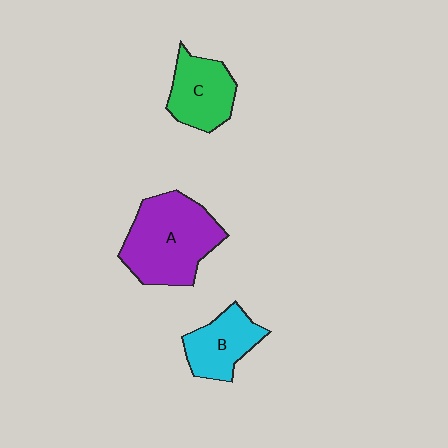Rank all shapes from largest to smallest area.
From largest to smallest: A (purple), C (green), B (cyan).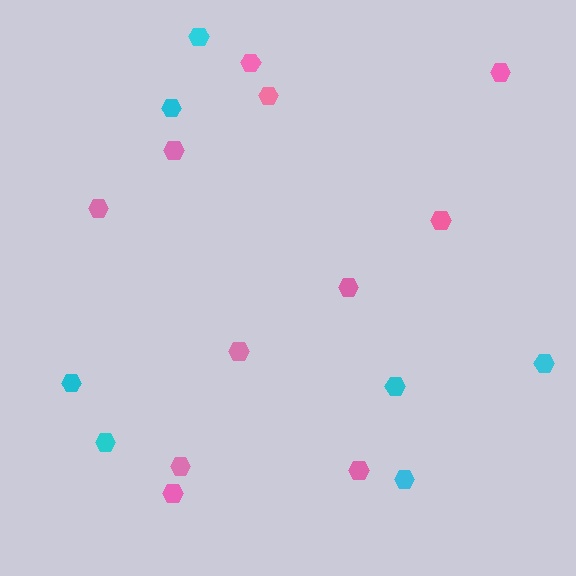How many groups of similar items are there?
There are 2 groups: one group of cyan hexagons (7) and one group of pink hexagons (11).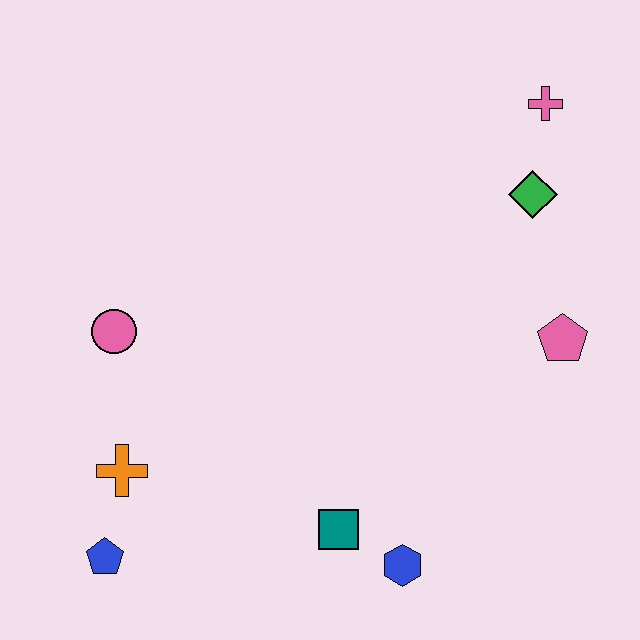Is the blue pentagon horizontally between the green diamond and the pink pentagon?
No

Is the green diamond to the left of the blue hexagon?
No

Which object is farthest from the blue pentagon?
The pink cross is farthest from the blue pentagon.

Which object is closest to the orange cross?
The blue pentagon is closest to the orange cross.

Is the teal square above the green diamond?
No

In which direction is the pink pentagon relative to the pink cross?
The pink pentagon is below the pink cross.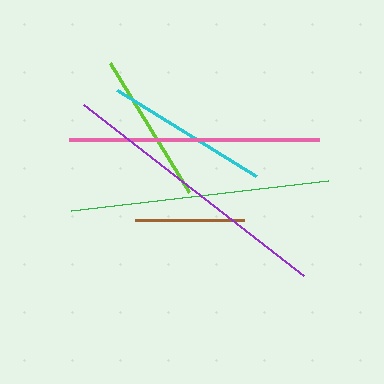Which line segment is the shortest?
The brown line is the shortest at approximately 109 pixels.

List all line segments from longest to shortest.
From longest to shortest: purple, green, pink, cyan, lime, brown.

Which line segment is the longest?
The purple line is the longest at approximately 279 pixels.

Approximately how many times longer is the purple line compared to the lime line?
The purple line is approximately 1.8 times the length of the lime line.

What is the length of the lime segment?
The lime segment is approximately 152 pixels long.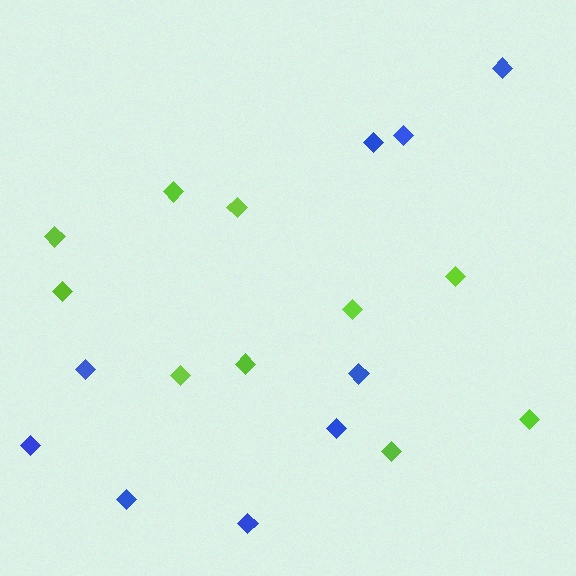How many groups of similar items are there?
There are 2 groups: one group of blue diamonds (9) and one group of lime diamonds (10).